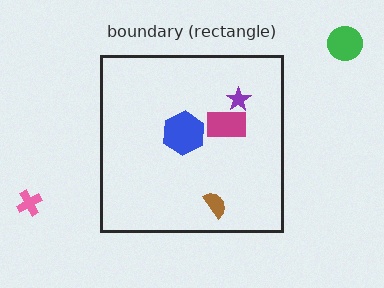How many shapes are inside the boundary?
4 inside, 2 outside.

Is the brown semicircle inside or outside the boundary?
Inside.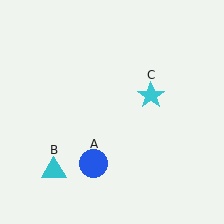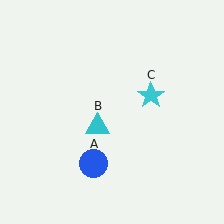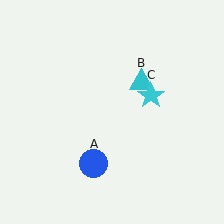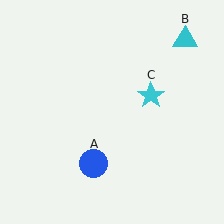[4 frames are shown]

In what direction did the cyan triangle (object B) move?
The cyan triangle (object B) moved up and to the right.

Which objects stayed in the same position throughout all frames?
Blue circle (object A) and cyan star (object C) remained stationary.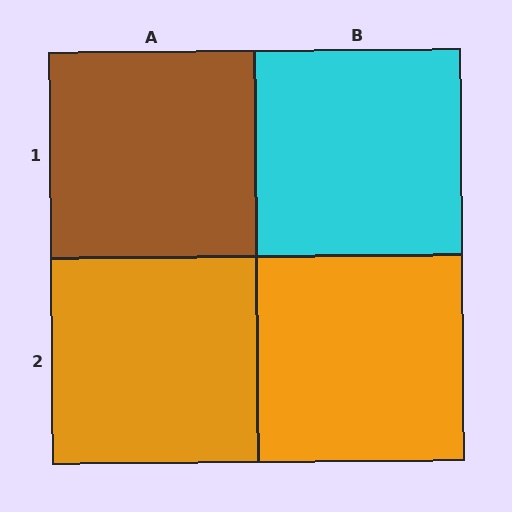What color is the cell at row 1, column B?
Cyan.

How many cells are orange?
2 cells are orange.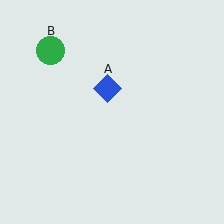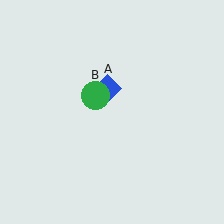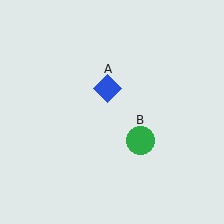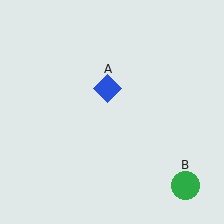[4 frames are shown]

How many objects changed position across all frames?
1 object changed position: green circle (object B).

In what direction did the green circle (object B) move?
The green circle (object B) moved down and to the right.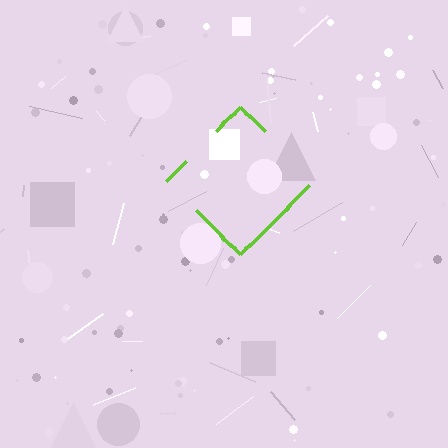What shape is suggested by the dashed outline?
The dashed outline suggests a diamond.